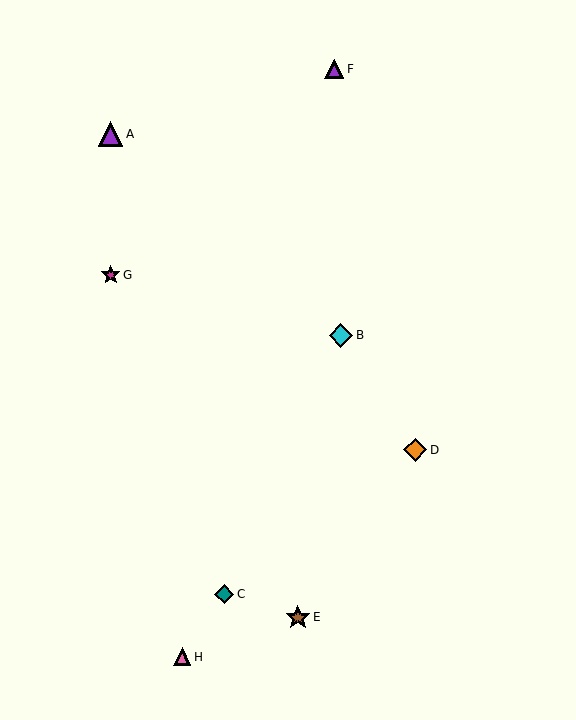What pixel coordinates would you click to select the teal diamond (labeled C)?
Click at (224, 594) to select the teal diamond C.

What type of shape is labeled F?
Shape F is a purple triangle.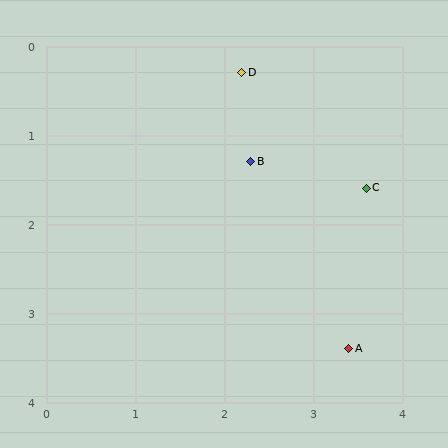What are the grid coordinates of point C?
Point C is at approximately (3.6, 1.6).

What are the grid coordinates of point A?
Point A is at approximately (3.4, 3.4).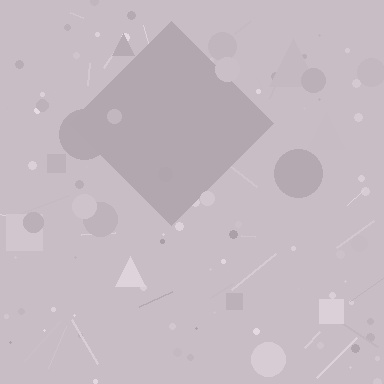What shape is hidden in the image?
A diamond is hidden in the image.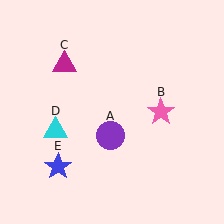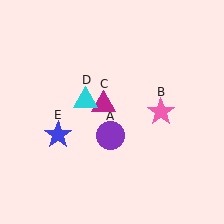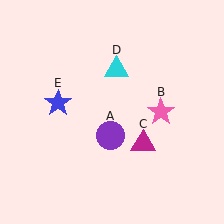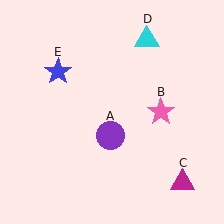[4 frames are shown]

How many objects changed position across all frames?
3 objects changed position: magenta triangle (object C), cyan triangle (object D), blue star (object E).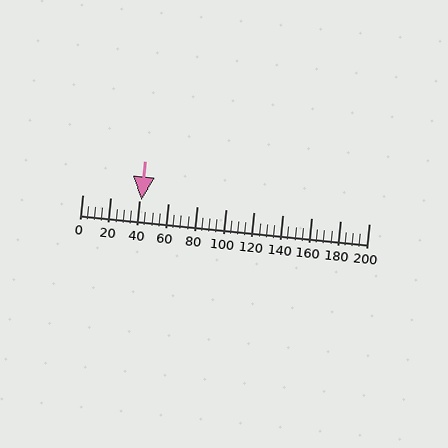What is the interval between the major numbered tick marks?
The major tick marks are spaced 20 units apart.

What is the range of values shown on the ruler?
The ruler shows values from 0 to 200.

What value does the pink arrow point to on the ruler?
The pink arrow points to approximately 41.